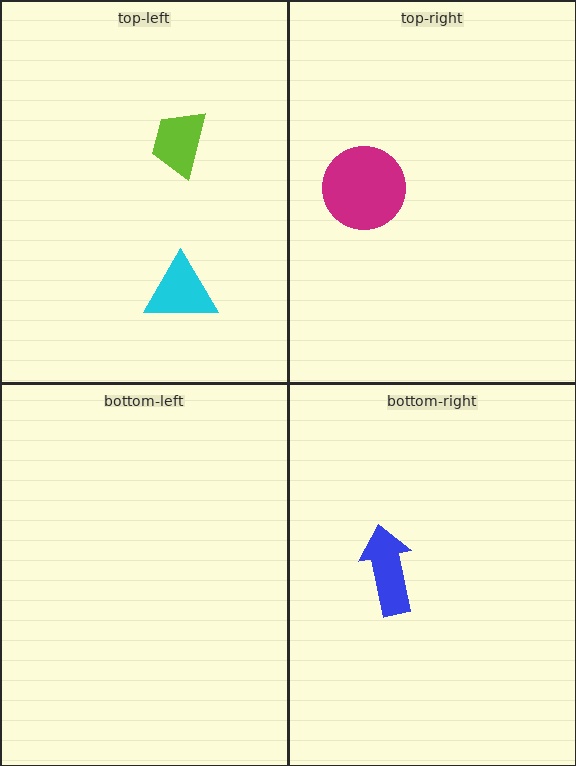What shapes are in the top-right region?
The magenta circle.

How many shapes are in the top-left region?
2.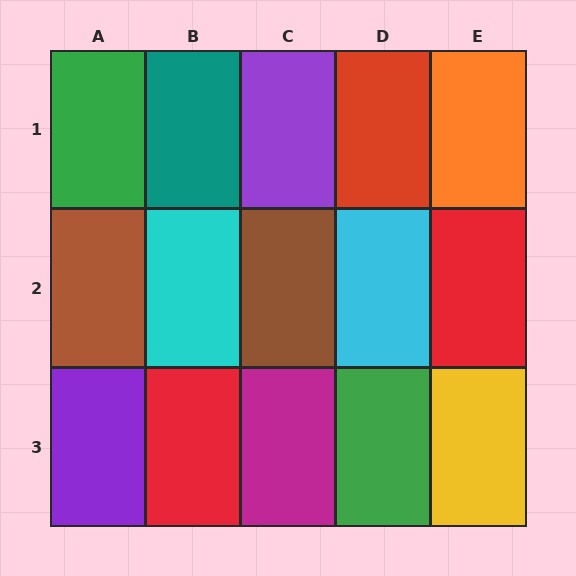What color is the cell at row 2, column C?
Brown.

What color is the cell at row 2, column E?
Red.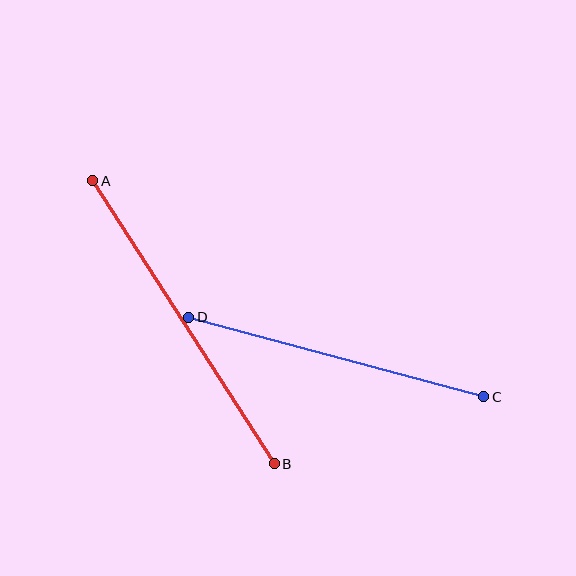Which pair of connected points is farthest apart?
Points A and B are farthest apart.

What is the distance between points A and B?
The distance is approximately 336 pixels.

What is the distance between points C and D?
The distance is approximately 305 pixels.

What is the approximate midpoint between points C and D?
The midpoint is at approximately (336, 357) pixels.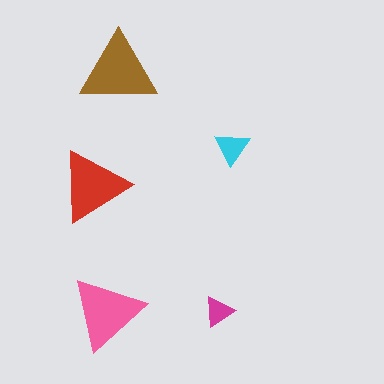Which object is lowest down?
The pink triangle is bottommost.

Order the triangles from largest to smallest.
the brown one, the pink one, the red one, the cyan one, the magenta one.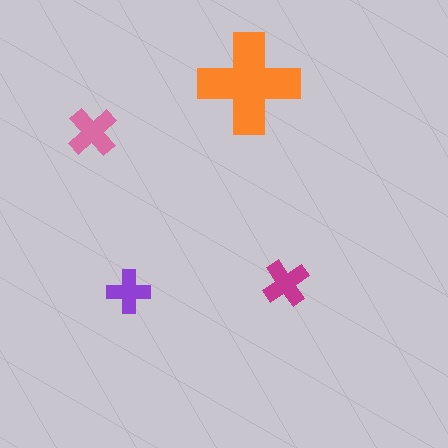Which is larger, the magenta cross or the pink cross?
The pink one.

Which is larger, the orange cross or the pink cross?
The orange one.